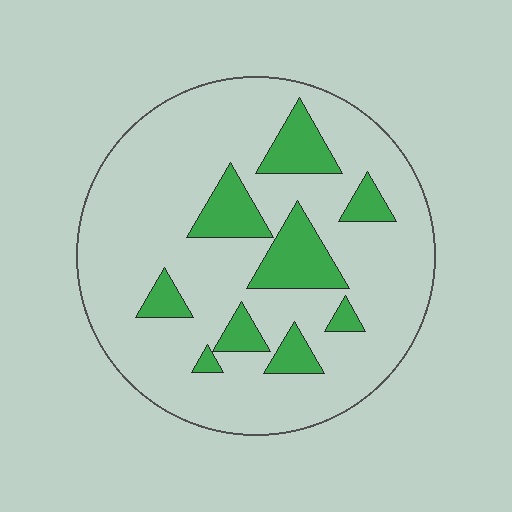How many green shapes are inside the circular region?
9.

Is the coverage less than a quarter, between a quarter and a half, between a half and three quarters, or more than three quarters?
Less than a quarter.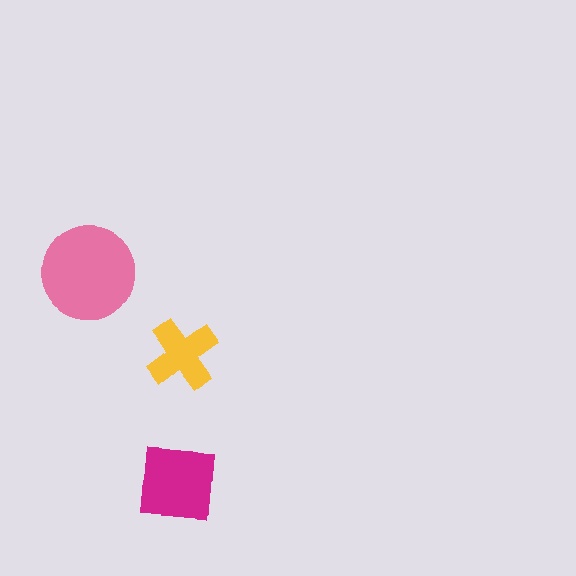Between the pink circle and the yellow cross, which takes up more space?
The pink circle.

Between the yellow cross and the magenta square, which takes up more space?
The magenta square.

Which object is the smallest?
The yellow cross.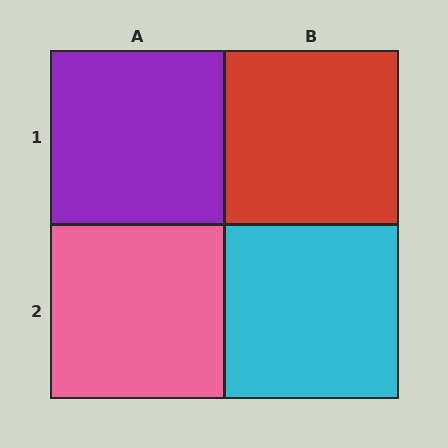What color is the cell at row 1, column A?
Purple.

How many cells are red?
1 cell is red.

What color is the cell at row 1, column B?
Red.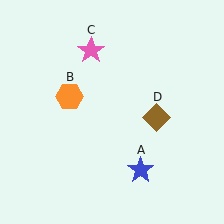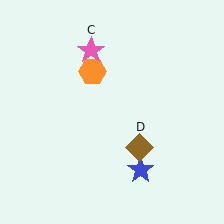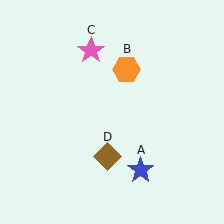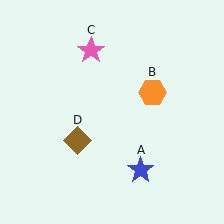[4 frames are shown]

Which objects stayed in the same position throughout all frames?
Blue star (object A) and pink star (object C) remained stationary.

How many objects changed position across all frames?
2 objects changed position: orange hexagon (object B), brown diamond (object D).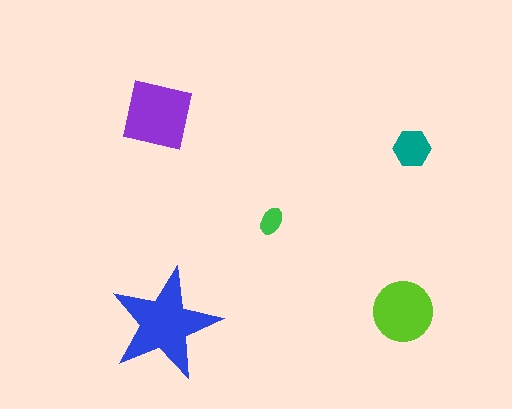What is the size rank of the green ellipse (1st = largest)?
5th.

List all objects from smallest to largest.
The green ellipse, the teal hexagon, the lime circle, the purple square, the blue star.